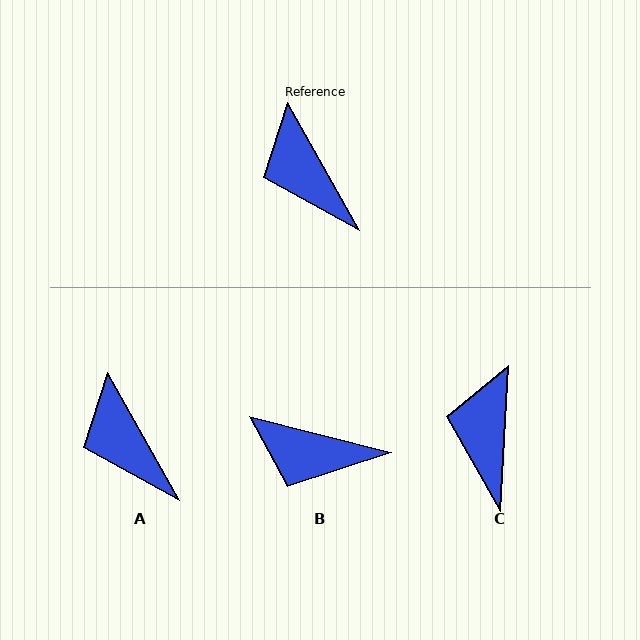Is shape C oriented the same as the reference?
No, it is off by about 32 degrees.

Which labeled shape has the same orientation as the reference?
A.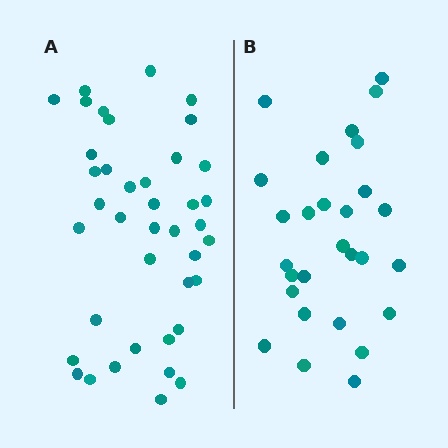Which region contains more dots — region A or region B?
Region A (the left region) has more dots.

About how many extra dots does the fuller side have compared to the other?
Region A has roughly 12 or so more dots than region B.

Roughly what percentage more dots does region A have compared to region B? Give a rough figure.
About 45% more.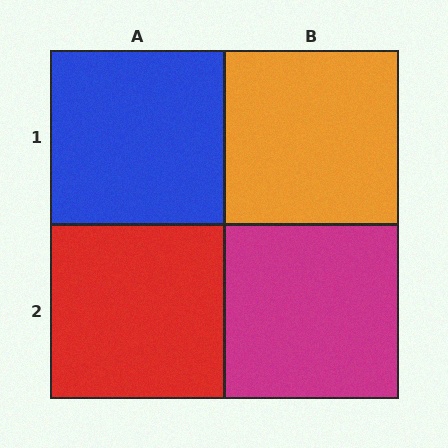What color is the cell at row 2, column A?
Red.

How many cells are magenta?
1 cell is magenta.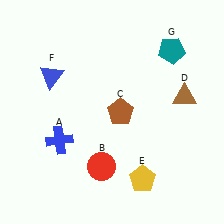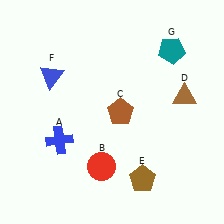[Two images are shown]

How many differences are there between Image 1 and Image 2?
There is 1 difference between the two images.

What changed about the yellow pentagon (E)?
In Image 1, E is yellow. In Image 2, it changed to brown.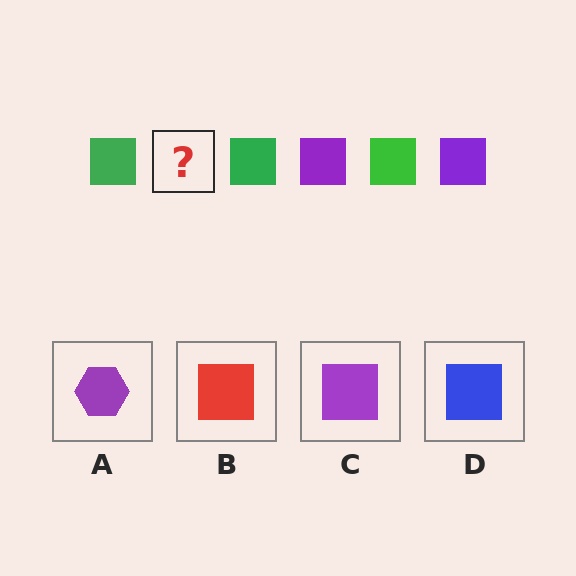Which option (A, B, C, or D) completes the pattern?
C.